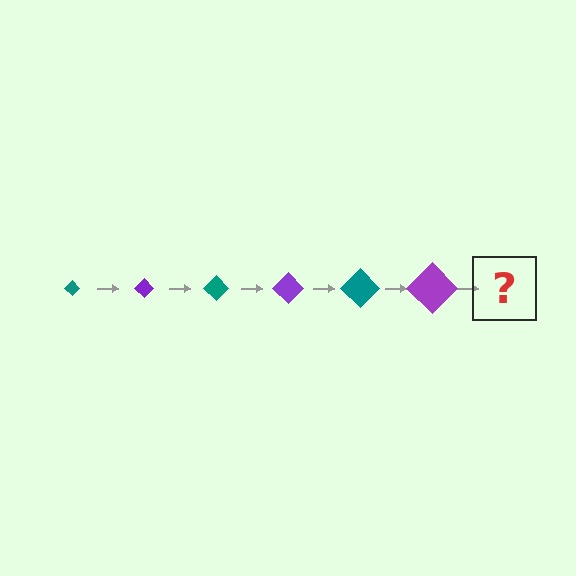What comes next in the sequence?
The next element should be a teal diamond, larger than the previous one.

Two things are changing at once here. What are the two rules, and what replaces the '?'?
The two rules are that the diamond grows larger each step and the color cycles through teal and purple. The '?' should be a teal diamond, larger than the previous one.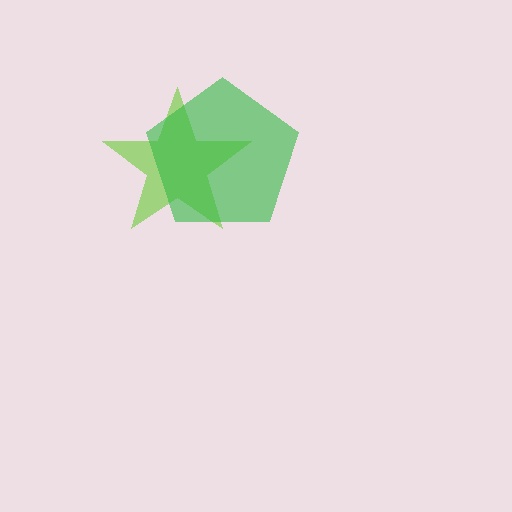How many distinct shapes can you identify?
There are 2 distinct shapes: a lime star, a green pentagon.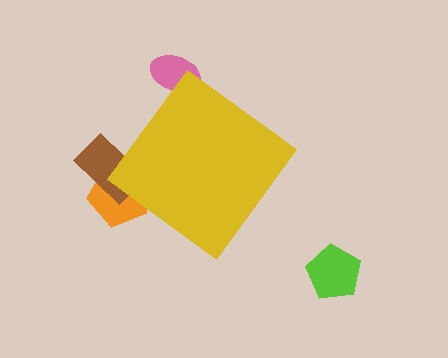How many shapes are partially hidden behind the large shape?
3 shapes are partially hidden.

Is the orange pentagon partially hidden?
Yes, the orange pentagon is partially hidden behind the yellow diamond.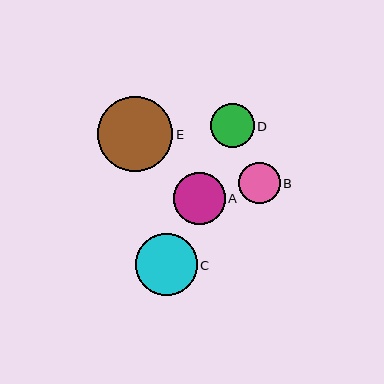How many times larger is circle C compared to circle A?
Circle C is approximately 1.2 times the size of circle A.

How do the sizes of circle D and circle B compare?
Circle D and circle B are approximately the same size.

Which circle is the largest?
Circle E is the largest with a size of approximately 75 pixels.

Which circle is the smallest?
Circle B is the smallest with a size of approximately 42 pixels.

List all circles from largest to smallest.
From largest to smallest: E, C, A, D, B.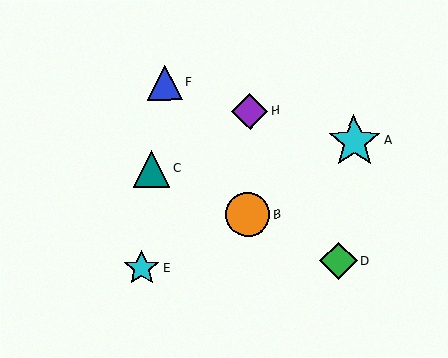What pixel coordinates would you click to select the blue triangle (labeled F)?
Click at (165, 82) to select the blue triangle F.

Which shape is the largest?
The cyan star (labeled A) is the largest.